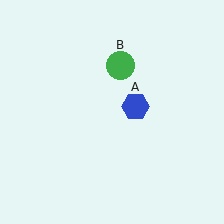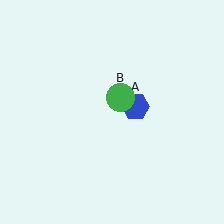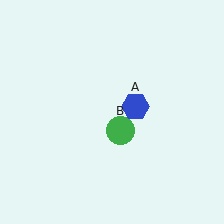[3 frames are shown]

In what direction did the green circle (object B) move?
The green circle (object B) moved down.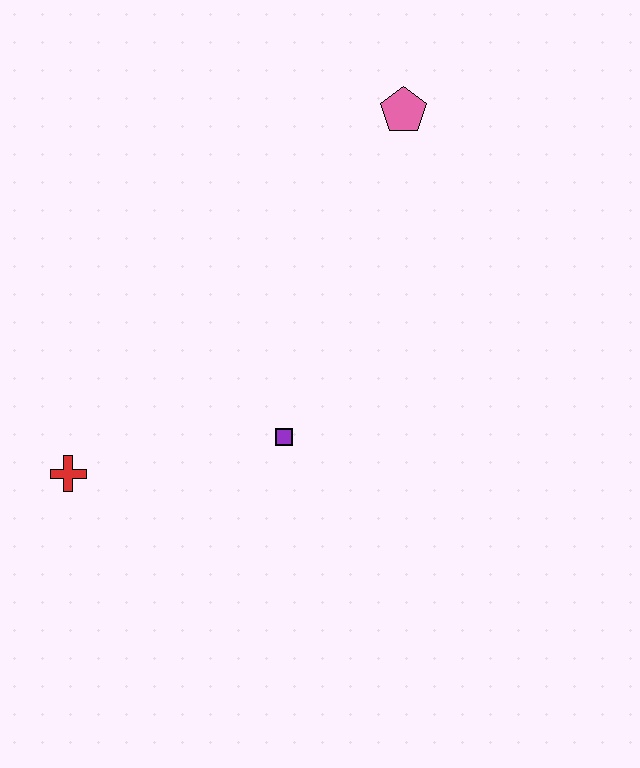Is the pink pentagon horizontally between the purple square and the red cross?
No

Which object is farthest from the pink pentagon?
The red cross is farthest from the pink pentagon.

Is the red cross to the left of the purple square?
Yes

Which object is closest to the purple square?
The red cross is closest to the purple square.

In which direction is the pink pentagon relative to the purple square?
The pink pentagon is above the purple square.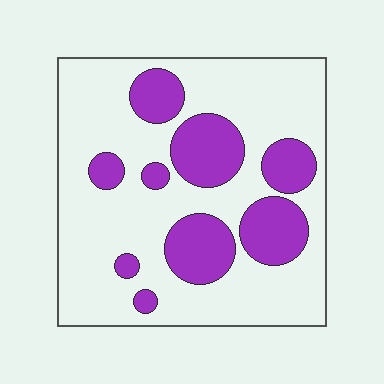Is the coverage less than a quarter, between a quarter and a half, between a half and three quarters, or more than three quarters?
Between a quarter and a half.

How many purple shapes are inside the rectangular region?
9.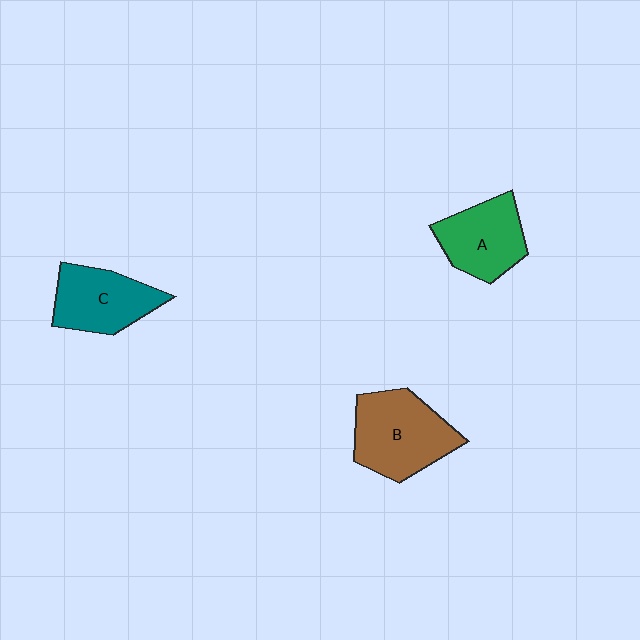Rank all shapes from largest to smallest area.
From largest to smallest: B (brown), C (teal), A (green).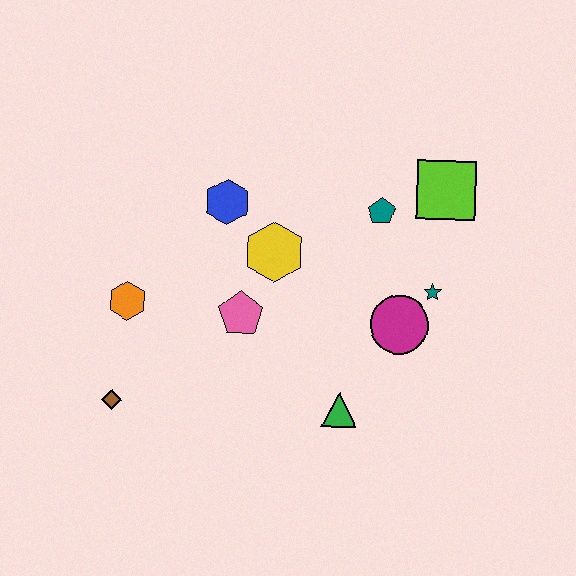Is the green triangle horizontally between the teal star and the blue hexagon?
Yes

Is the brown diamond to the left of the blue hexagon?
Yes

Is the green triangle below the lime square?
Yes